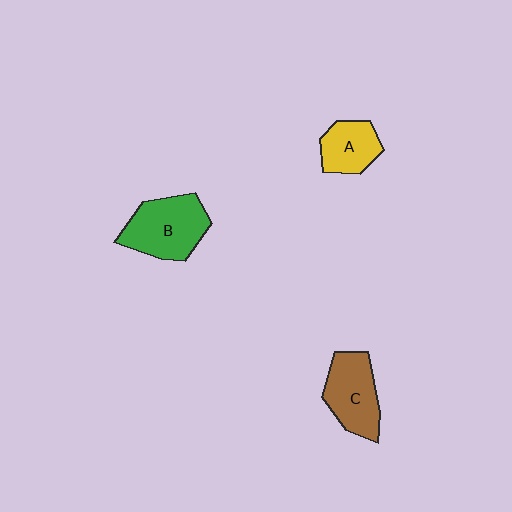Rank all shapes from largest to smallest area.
From largest to smallest: B (green), C (brown), A (yellow).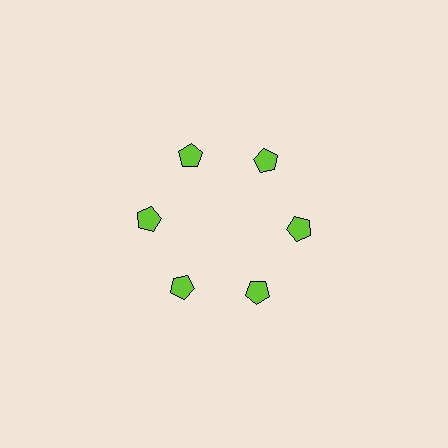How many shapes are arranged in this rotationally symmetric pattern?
There are 6 shapes, arranged in 6 groups of 1.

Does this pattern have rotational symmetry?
Yes, this pattern has 6-fold rotational symmetry. It looks the same after rotating 60 degrees around the center.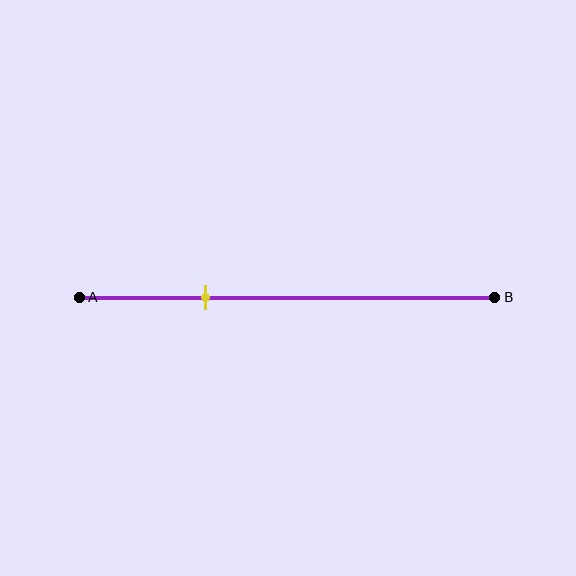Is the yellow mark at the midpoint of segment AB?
No, the mark is at about 30% from A, not at the 50% midpoint.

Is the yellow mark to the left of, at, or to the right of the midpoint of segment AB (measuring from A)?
The yellow mark is to the left of the midpoint of segment AB.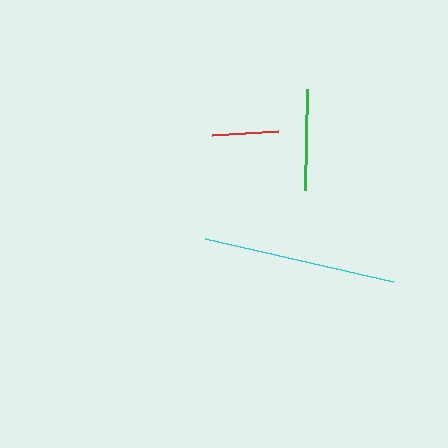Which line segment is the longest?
The cyan line is the longest at approximately 193 pixels.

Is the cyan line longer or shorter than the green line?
The cyan line is longer than the green line.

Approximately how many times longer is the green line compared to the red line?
The green line is approximately 1.5 times the length of the red line.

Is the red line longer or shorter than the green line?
The green line is longer than the red line.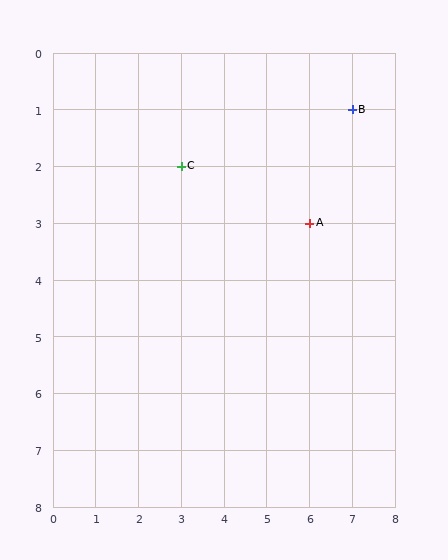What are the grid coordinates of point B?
Point B is at grid coordinates (7, 1).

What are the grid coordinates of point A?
Point A is at grid coordinates (6, 3).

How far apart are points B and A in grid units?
Points B and A are 1 column and 2 rows apart (about 2.2 grid units diagonally).